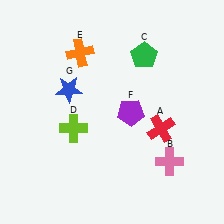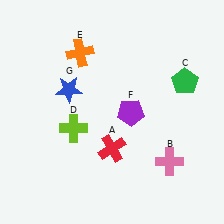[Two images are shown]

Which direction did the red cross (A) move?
The red cross (A) moved left.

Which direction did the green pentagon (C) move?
The green pentagon (C) moved right.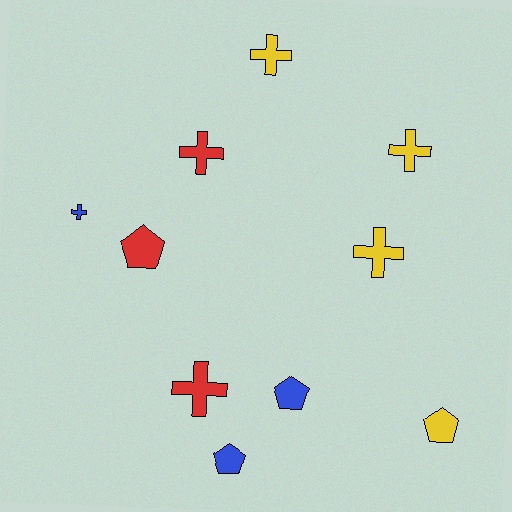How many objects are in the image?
There are 10 objects.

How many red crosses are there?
There are 2 red crosses.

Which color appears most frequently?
Yellow, with 4 objects.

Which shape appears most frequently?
Cross, with 6 objects.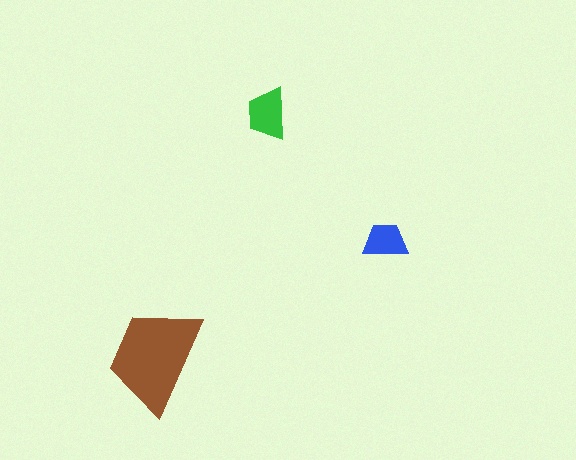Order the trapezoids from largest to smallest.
the brown one, the green one, the blue one.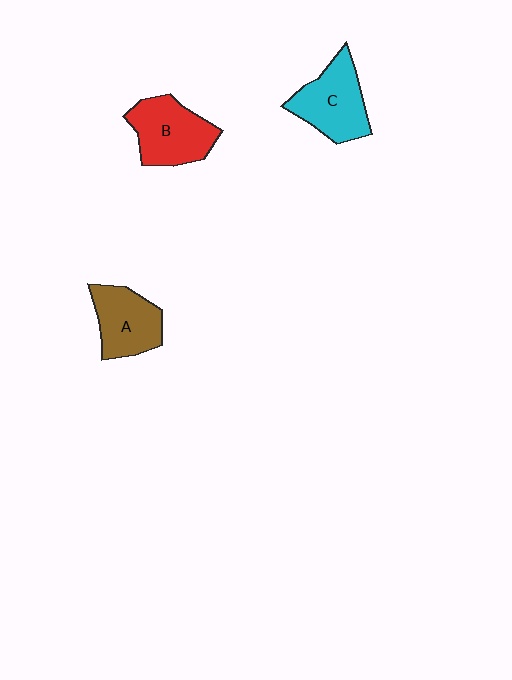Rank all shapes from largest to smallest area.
From largest to smallest: B (red), C (cyan), A (brown).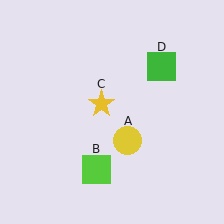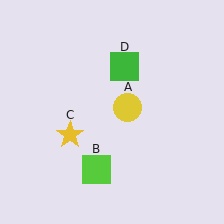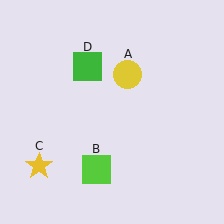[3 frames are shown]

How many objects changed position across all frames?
3 objects changed position: yellow circle (object A), yellow star (object C), green square (object D).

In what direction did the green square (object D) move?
The green square (object D) moved left.